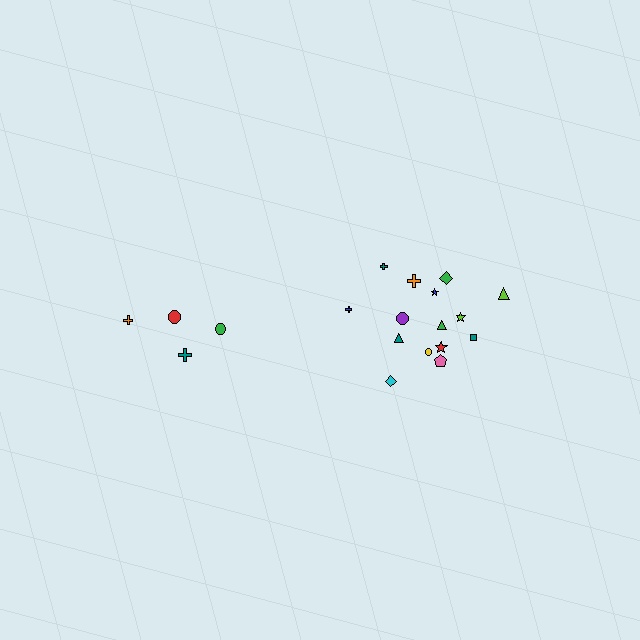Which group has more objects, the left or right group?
The right group.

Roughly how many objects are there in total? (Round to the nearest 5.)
Roughly 20 objects in total.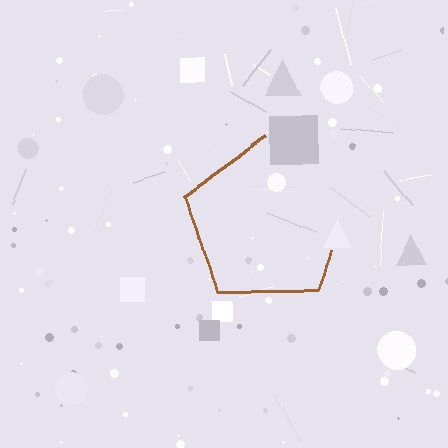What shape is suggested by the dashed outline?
The dashed outline suggests a pentagon.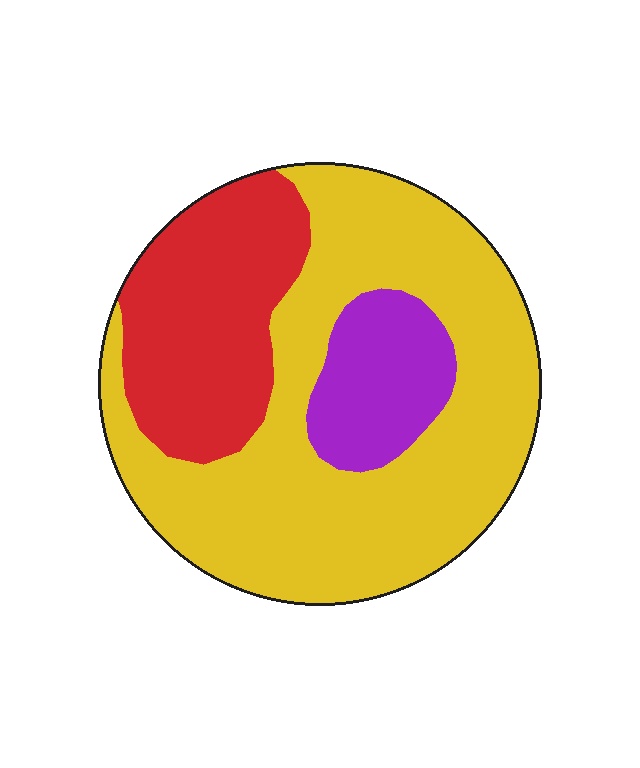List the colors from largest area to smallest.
From largest to smallest: yellow, red, purple.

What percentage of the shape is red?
Red covers 25% of the shape.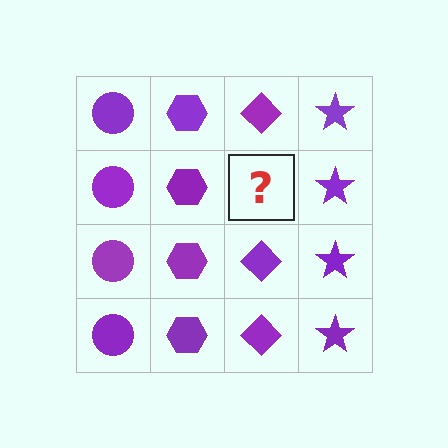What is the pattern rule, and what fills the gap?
The rule is that each column has a consistent shape. The gap should be filled with a purple diamond.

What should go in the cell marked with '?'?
The missing cell should contain a purple diamond.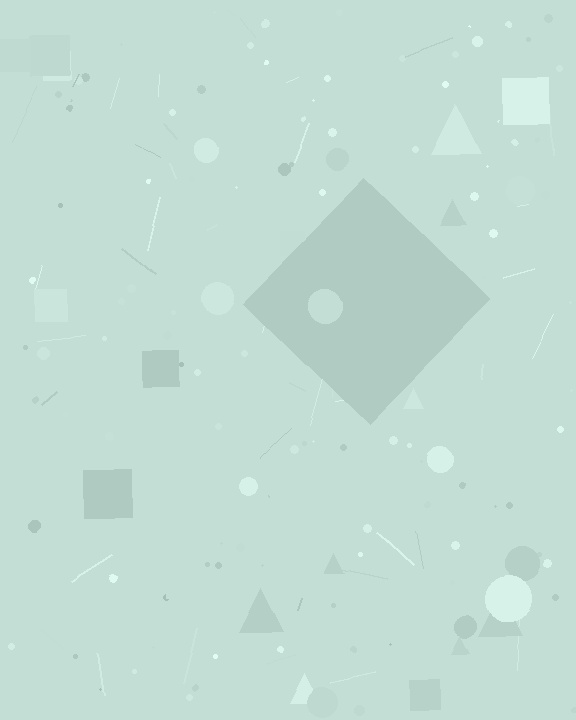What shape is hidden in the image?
A diamond is hidden in the image.